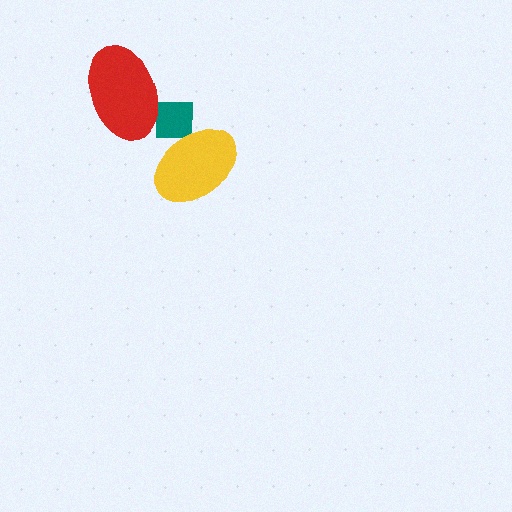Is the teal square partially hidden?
Yes, it is partially covered by another shape.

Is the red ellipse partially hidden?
No, no other shape covers it.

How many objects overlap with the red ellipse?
1 object overlaps with the red ellipse.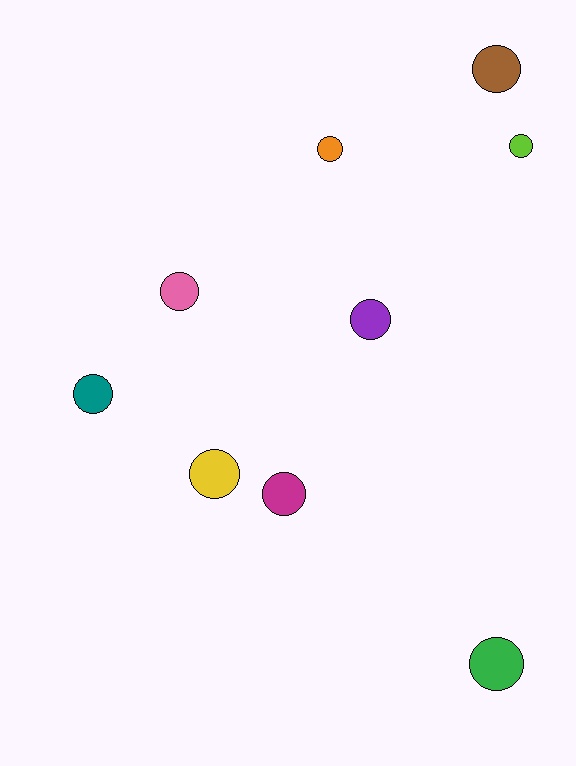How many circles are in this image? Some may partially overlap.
There are 9 circles.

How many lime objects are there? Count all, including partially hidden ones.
There is 1 lime object.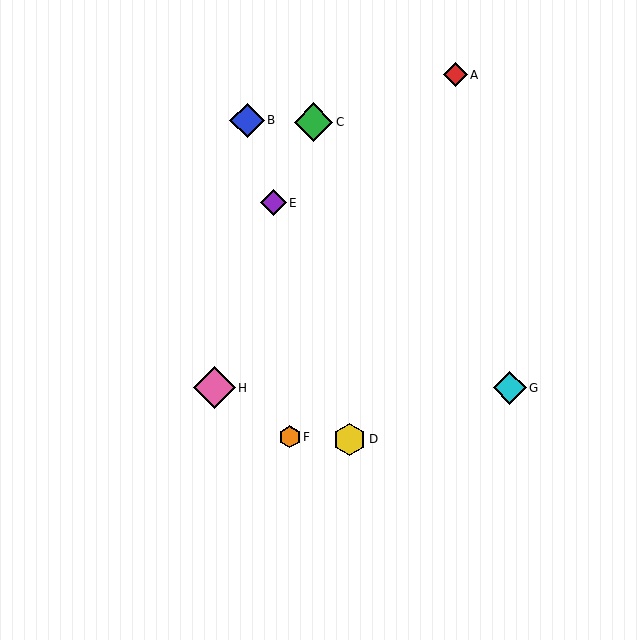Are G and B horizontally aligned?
No, G is at y≈388 and B is at y≈120.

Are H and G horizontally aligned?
Yes, both are at y≈388.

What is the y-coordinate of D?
Object D is at y≈439.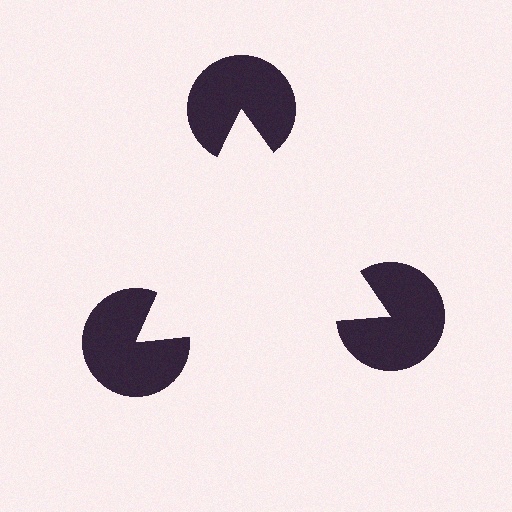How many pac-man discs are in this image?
There are 3 — one at each vertex of the illusory triangle.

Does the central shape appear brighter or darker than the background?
It typically appears slightly brighter than the background, even though no actual brightness change is drawn.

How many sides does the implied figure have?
3 sides.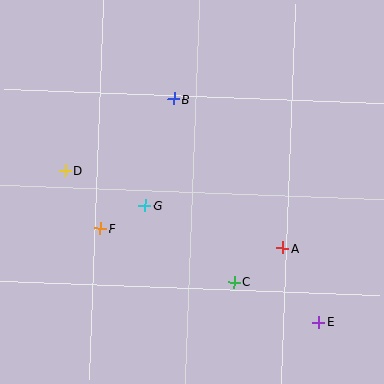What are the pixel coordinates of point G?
Point G is at (145, 206).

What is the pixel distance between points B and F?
The distance between B and F is 149 pixels.